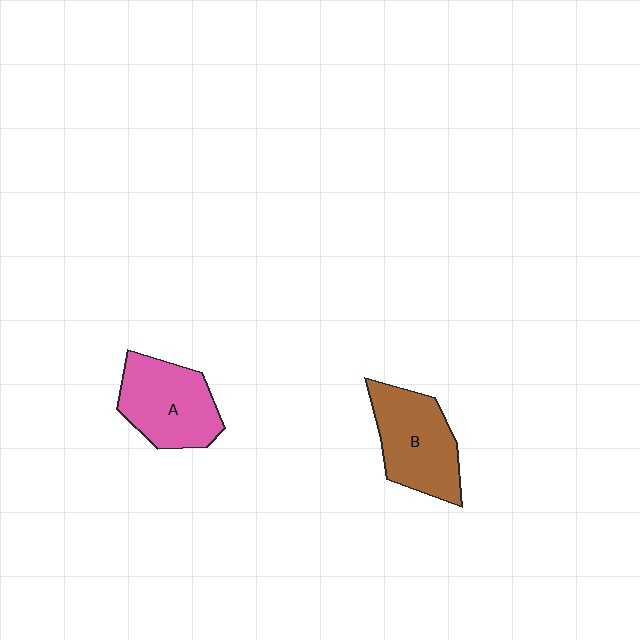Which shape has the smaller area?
Shape A (pink).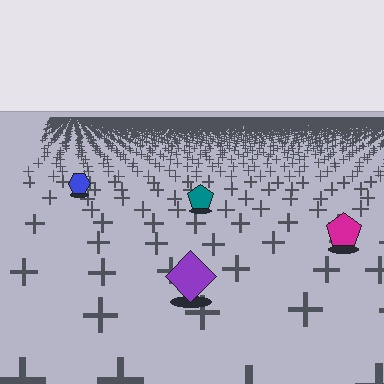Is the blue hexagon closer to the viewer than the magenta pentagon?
No. The magenta pentagon is closer — you can tell from the texture gradient: the ground texture is coarser near it.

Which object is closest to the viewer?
The purple diamond is closest. The texture marks near it are larger and more spread out.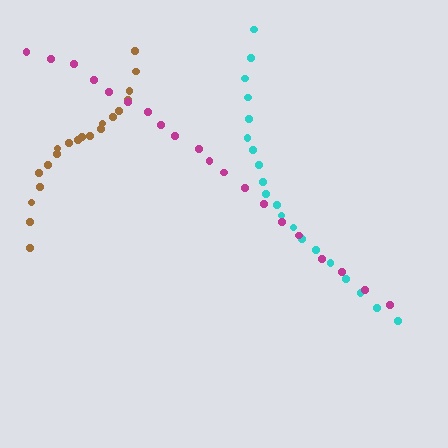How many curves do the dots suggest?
There are 3 distinct paths.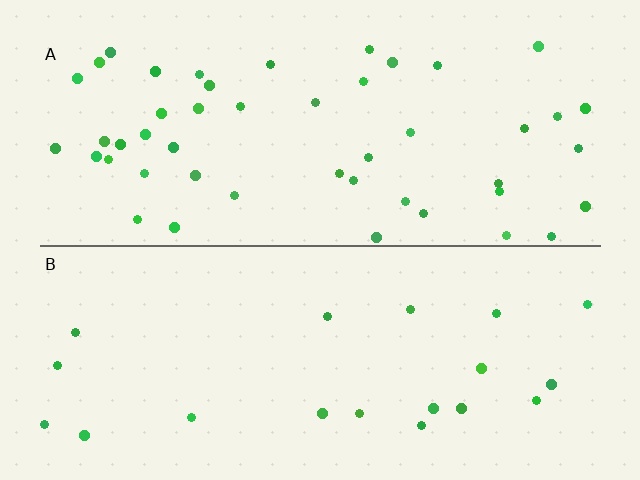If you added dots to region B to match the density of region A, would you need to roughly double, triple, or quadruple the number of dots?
Approximately double.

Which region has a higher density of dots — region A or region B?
A (the top).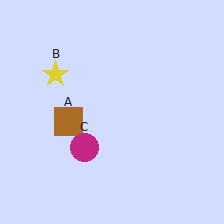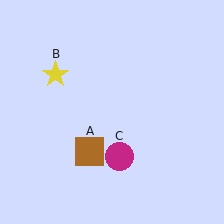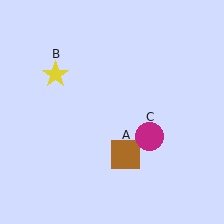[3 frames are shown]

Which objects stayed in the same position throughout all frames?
Yellow star (object B) remained stationary.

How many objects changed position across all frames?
2 objects changed position: brown square (object A), magenta circle (object C).